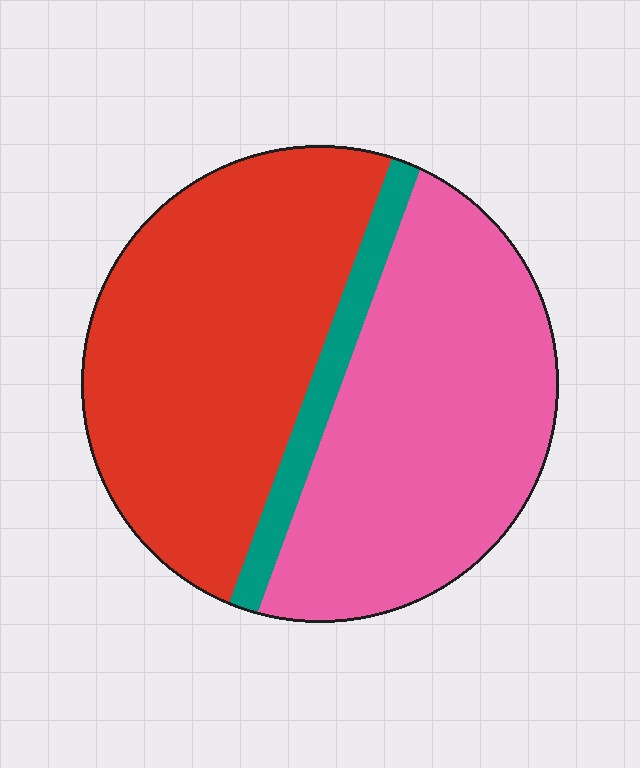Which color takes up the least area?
Teal, at roughly 10%.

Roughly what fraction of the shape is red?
Red takes up about one half (1/2) of the shape.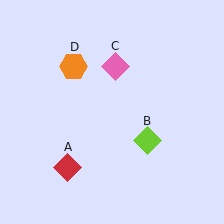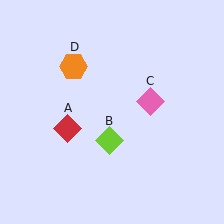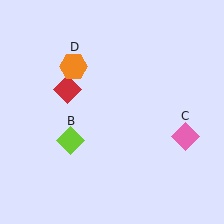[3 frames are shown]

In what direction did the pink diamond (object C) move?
The pink diamond (object C) moved down and to the right.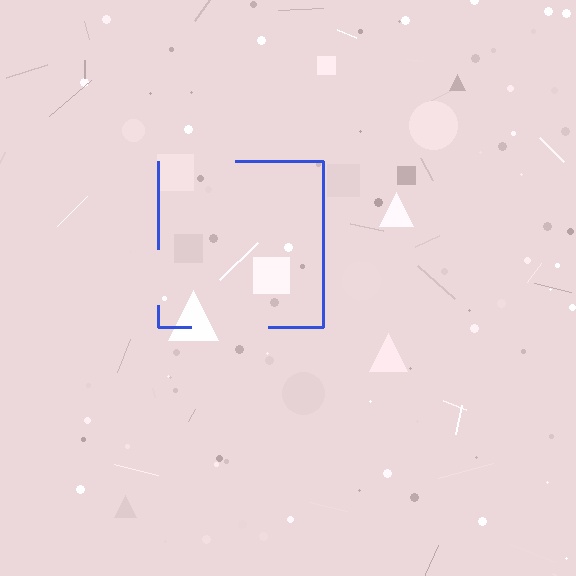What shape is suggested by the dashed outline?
The dashed outline suggests a square.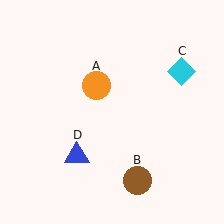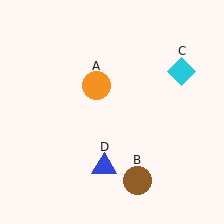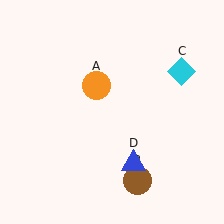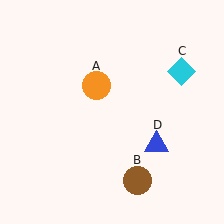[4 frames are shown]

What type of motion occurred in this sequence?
The blue triangle (object D) rotated counterclockwise around the center of the scene.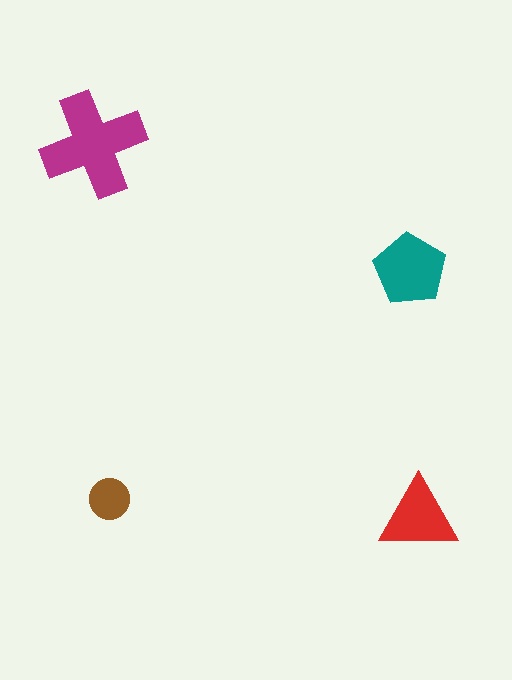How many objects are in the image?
There are 4 objects in the image.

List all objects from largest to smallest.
The magenta cross, the teal pentagon, the red triangle, the brown circle.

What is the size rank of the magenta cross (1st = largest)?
1st.